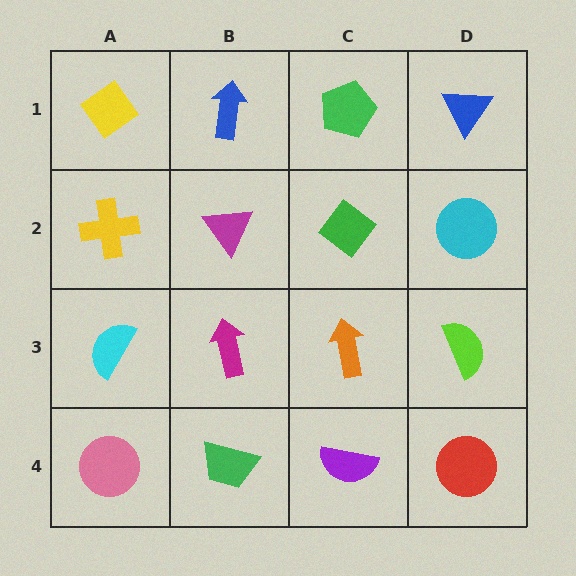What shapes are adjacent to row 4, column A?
A cyan semicircle (row 3, column A), a green trapezoid (row 4, column B).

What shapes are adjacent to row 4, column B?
A magenta arrow (row 3, column B), a pink circle (row 4, column A), a purple semicircle (row 4, column C).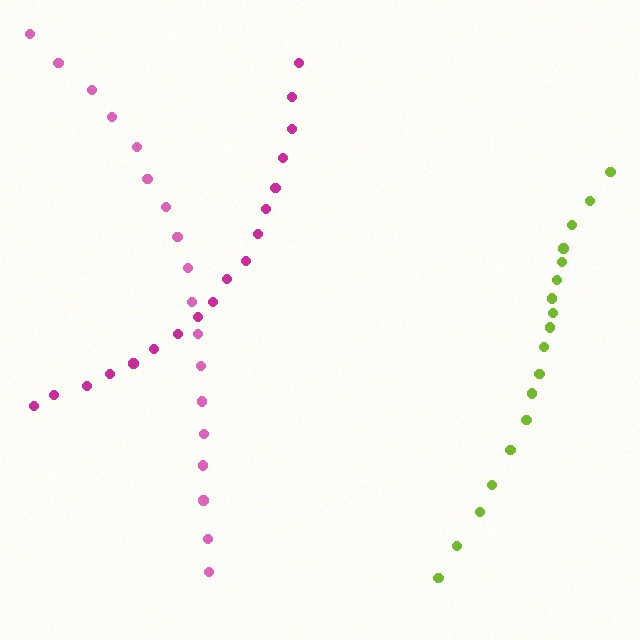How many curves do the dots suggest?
There are 3 distinct paths.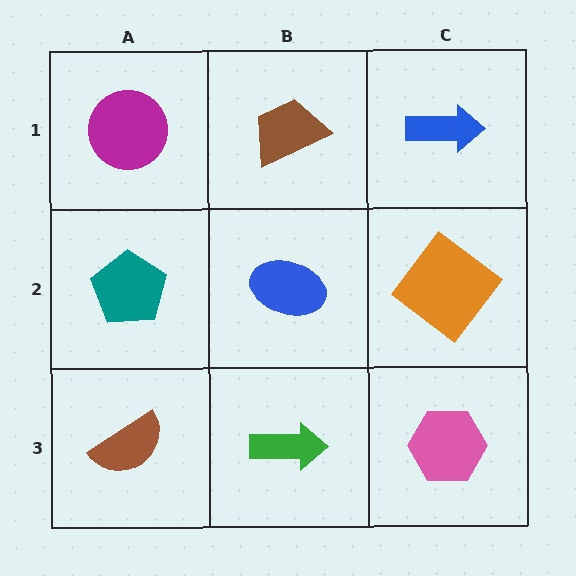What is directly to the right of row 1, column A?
A brown trapezoid.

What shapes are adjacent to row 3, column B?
A blue ellipse (row 2, column B), a brown semicircle (row 3, column A), a pink hexagon (row 3, column C).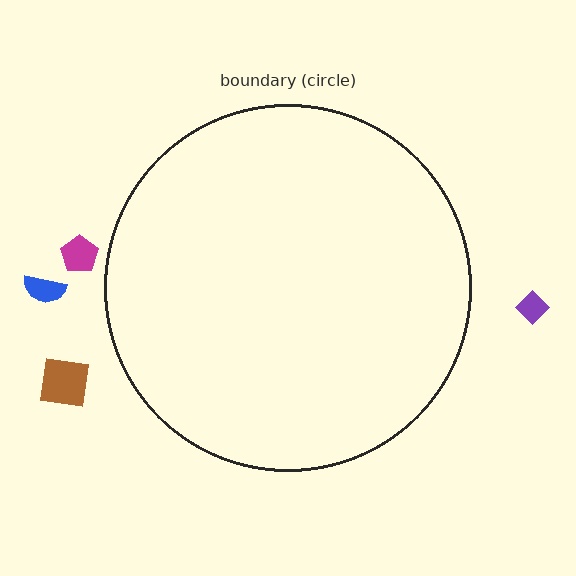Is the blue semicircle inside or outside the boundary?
Outside.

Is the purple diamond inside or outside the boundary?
Outside.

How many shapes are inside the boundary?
0 inside, 4 outside.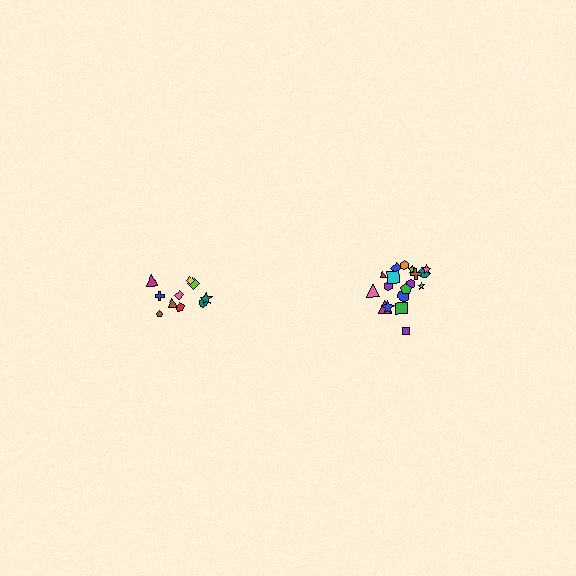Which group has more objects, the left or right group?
The right group.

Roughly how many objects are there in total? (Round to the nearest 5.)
Roughly 30 objects in total.